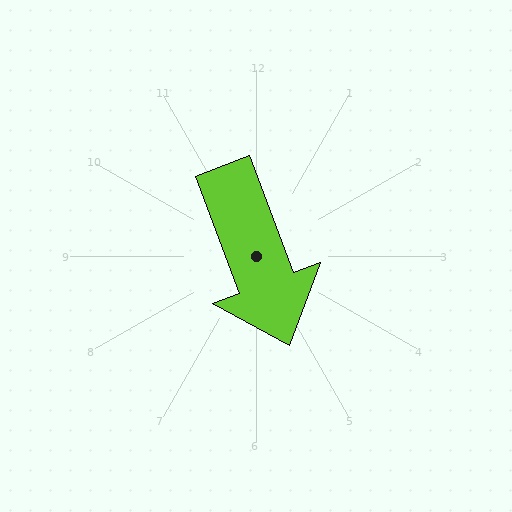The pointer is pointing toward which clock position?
Roughly 5 o'clock.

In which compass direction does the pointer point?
South.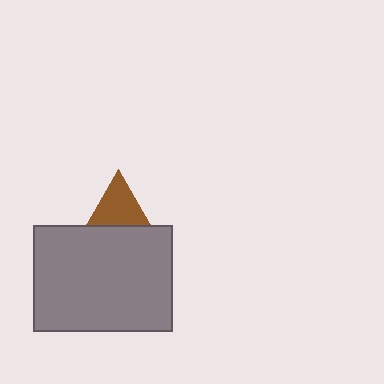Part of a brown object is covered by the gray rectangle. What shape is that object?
It is a triangle.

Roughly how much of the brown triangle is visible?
About half of it is visible (roughly 47%).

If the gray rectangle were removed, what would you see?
You would see the complete brown triangle.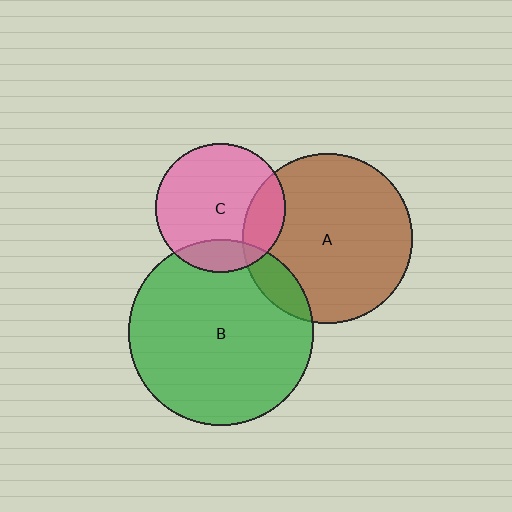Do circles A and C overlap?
Yes.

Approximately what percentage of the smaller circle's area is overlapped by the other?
Approximately 20%.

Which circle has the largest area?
Circle B (green).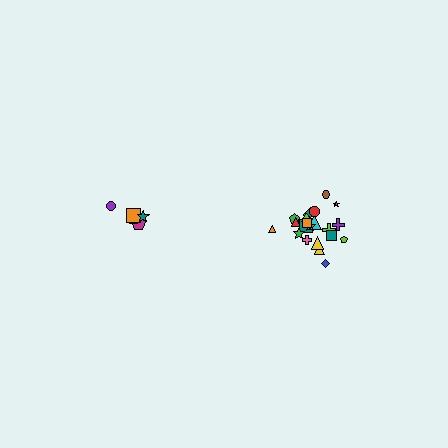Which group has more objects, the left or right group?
The right group.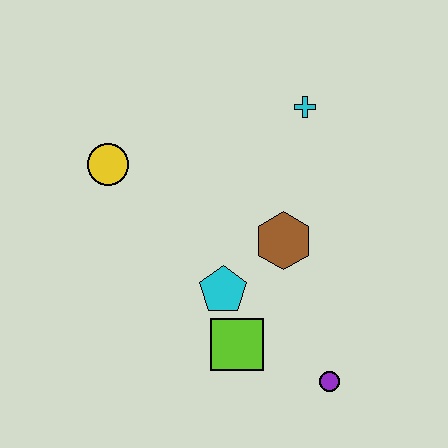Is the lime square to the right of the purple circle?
No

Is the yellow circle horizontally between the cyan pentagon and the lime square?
No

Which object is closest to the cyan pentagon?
The lime square is closest to the cyan pentagon.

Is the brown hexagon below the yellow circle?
Yes